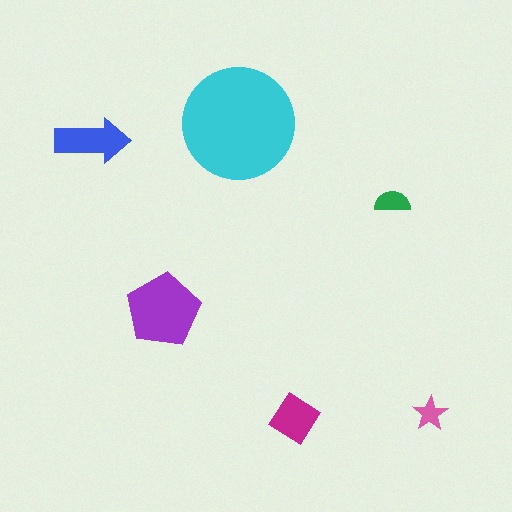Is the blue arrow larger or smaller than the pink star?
Larger.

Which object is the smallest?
The pink star.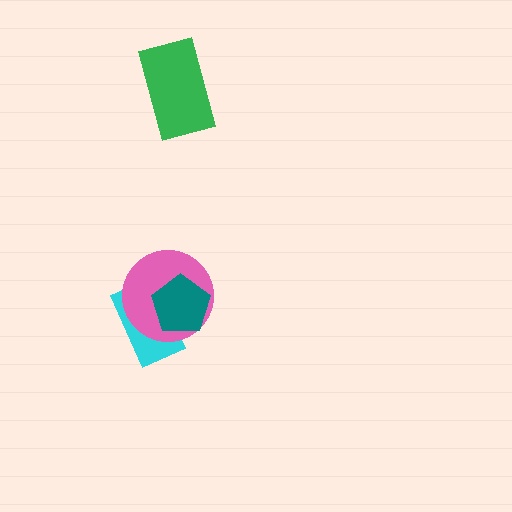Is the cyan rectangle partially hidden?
Yes, it is partially covered by another shape.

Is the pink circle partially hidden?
Yes, it is partially covered by another shape.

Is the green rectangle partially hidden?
No, no other shape covers it.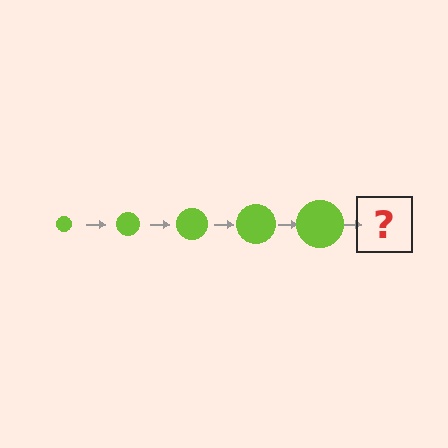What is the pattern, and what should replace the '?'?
The pattern is that the circle gets progressively larger each step. The '?' should be a lime circle, larger than the previous one.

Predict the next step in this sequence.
The next step is a lime circle, larger than the previous one.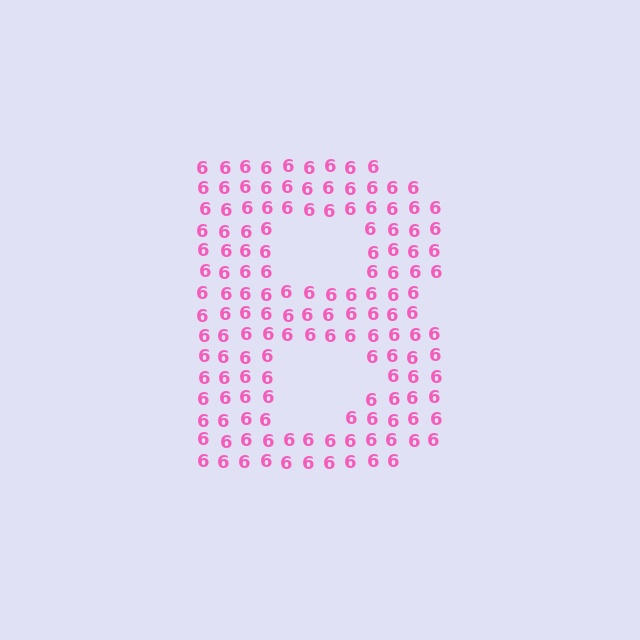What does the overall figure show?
The overall figure shows the letter B.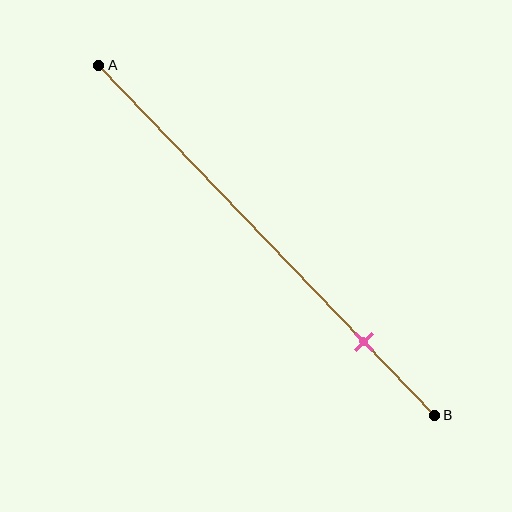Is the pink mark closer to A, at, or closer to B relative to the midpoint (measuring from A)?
The pink mark is closer to point B than the midpoint of segment AB.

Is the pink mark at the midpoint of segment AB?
No, the mark is at about 80% from A, not at the 50% midpoint.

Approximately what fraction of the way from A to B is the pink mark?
The pink mark is approximately 80% of the way from A to B.